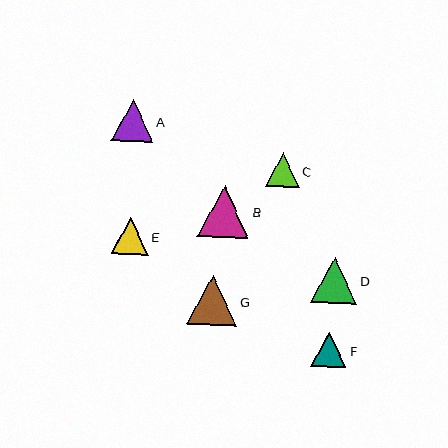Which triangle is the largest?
Triangle B is the largest with a size of approximately 52 pixels.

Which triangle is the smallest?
Triangle C is the smallest with a size of approximately 33 pixels.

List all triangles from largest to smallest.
From largest to smallest: B, G, D, A, E, F, C.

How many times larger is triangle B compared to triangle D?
Triangle B is approximately 1.1 times the size of triangle D.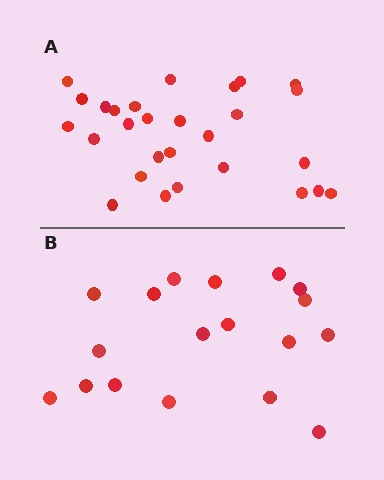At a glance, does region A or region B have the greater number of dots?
Region A (the top region) has more dots.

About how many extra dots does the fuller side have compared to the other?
Region A has roughly 10 or so more dots than region B.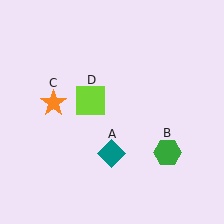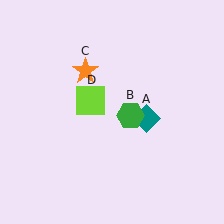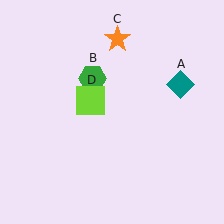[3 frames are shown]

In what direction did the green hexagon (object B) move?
The green hexagon (object B) moved up and to the left.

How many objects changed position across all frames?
3 objects changed position: teal diamond (object A), green hexagon (object B), orange star (object C).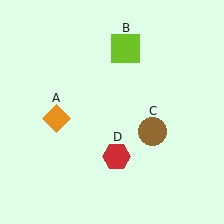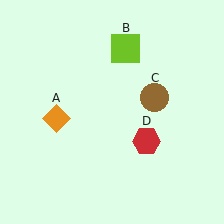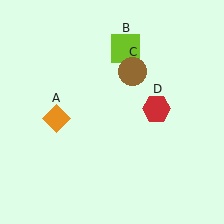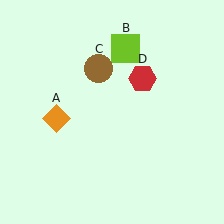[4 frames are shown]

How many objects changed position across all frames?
2 objects changed position: brown circle (object C), red hexagon (object D).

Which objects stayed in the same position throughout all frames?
Orange diamond (object A) and lime square (object B) remained stationary.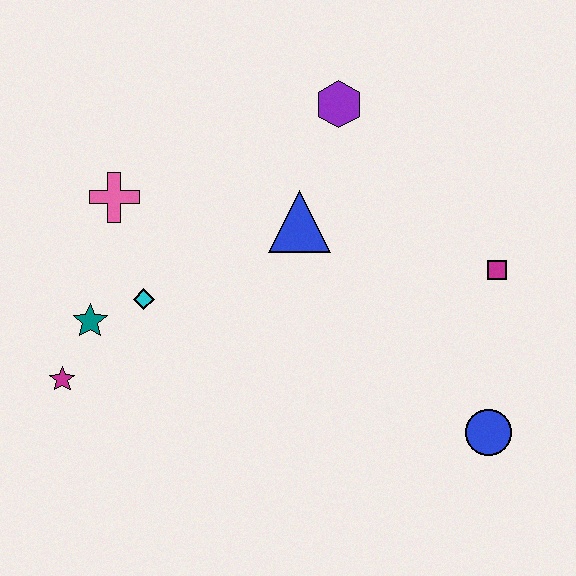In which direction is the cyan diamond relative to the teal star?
The cyan diamond is to the right of the teal star.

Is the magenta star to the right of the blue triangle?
No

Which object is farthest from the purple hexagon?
The magenta star is farthest from the purple hexagon.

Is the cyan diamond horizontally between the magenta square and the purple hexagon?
No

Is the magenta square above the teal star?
Yes